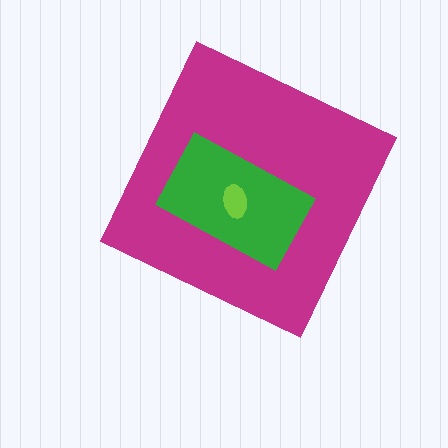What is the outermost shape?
The magenta diamond.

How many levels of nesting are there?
3.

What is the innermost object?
The lime ellipse.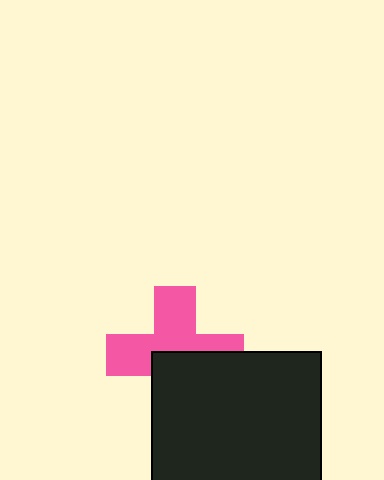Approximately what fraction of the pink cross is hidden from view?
Roughly 43% of the pink cross is hidden behind the black square.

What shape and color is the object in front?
The object in front is a black square.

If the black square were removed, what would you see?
You would see the complete pink cross.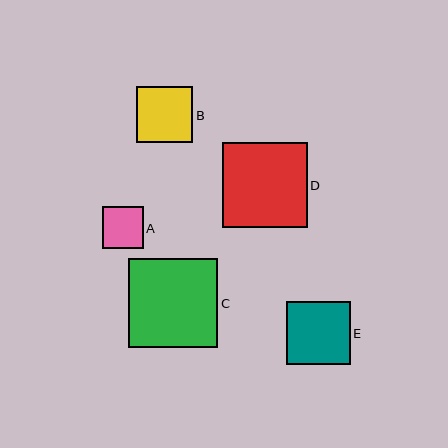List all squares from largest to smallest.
From largest to smallest: C, D, E, B, A.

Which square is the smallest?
Square A is the smallest with a size of approximately 41 pixels.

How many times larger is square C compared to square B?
Square C is approximately 1.6 times the size of square B.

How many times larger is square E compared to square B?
Square E is approximately 1.1 times the size of square B.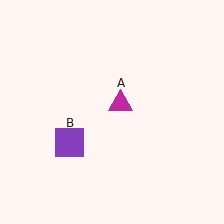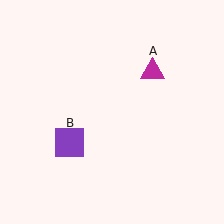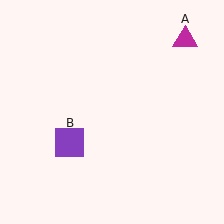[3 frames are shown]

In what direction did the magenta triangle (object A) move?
The magenta triangle (object A) moved up and to the right.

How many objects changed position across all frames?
1 object changed position: magenta triangle (object A).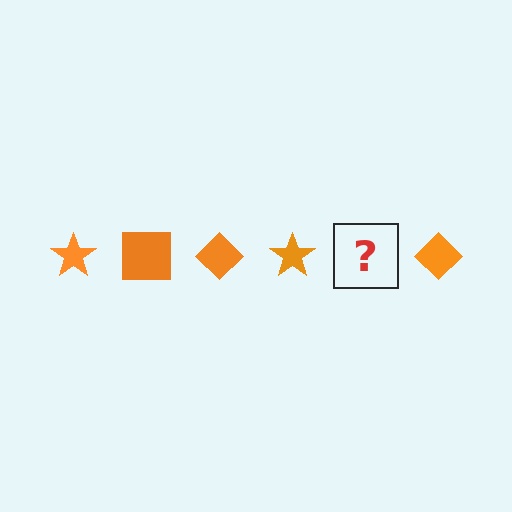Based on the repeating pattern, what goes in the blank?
The blank should be an orange square.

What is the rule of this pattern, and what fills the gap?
The rule is that the pattern cycles through star, square, diamond shapes in orange. The gap should be filled with an orange square.